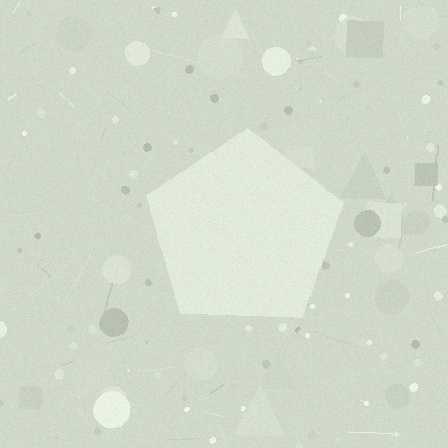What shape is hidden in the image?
A pentagon is hidden in the image.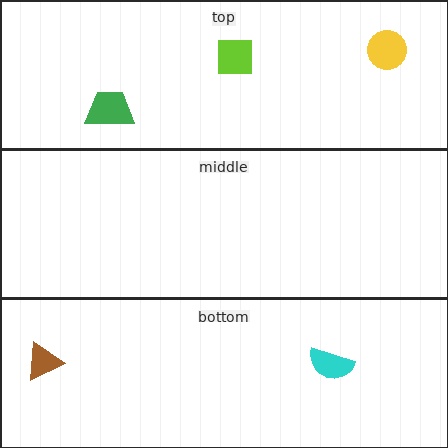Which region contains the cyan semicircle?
The bottom region.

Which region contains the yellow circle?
The top region.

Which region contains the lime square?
The top region.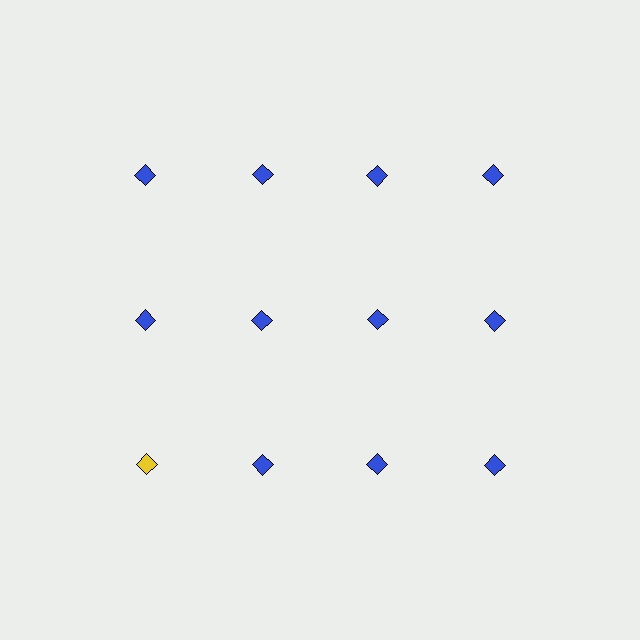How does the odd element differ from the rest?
It has a different color: yellow instead of blue.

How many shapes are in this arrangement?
There are 12 shapes arranged in a grid pattern.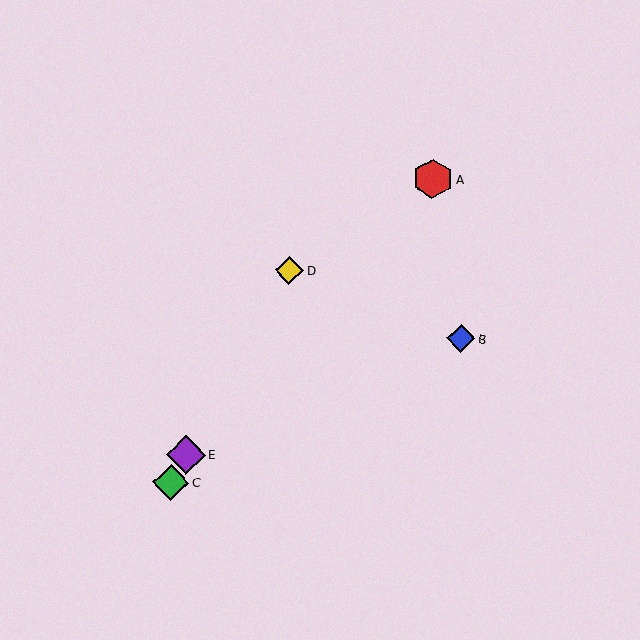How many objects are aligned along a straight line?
3 objects (C, D, E) are aligned along a straight line.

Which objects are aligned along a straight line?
Objects C, D, E are aligned along a straight line.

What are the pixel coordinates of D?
Object D is at (289, 270).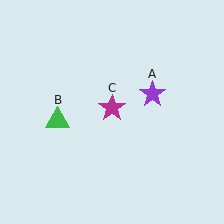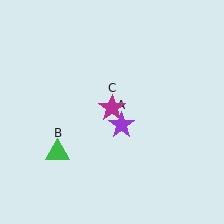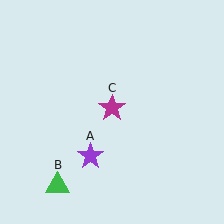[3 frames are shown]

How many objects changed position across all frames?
2 objects changed position: purple star (object A), green triangle (object B).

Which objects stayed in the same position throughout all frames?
Magenta star (object C) remained stationary.